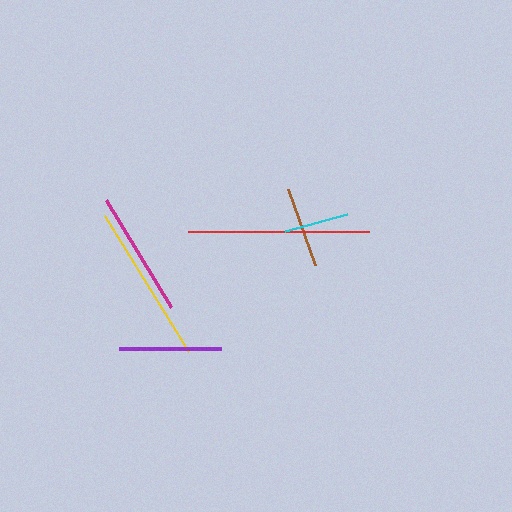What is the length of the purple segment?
The purple segment is approximately 102 pixels long.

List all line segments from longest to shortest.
From longest to shortest: red, yellow, magenta, purple, brown, cyan.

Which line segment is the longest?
The red line is the longest at approximately 181 pixels.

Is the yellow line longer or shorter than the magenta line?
The yellow line is longer than the magenta line.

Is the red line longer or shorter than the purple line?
The red line is longer than the purple line.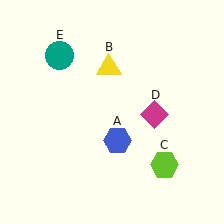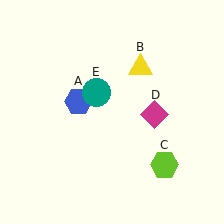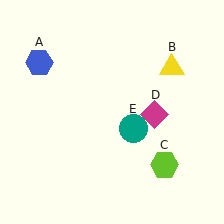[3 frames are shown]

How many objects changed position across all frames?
3 objects changed position: blue hexagon (object A), yellow triangle (object B), teal circle (object E).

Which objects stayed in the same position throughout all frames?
Lime hexagon (object C) and magenta diamond (object D) remained stationary.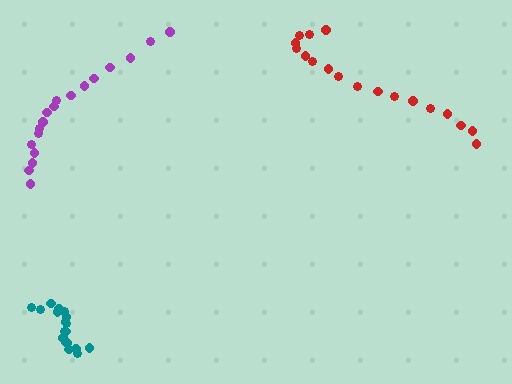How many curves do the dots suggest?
There are 3 distinct paths.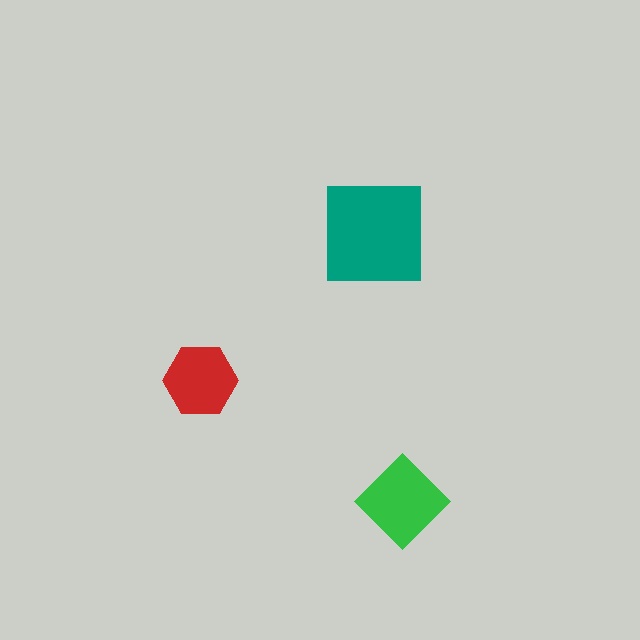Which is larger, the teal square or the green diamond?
The teal square.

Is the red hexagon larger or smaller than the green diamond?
Smaller.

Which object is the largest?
The teal square.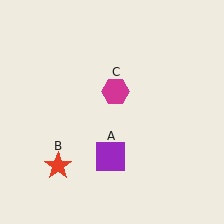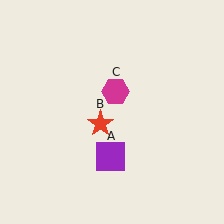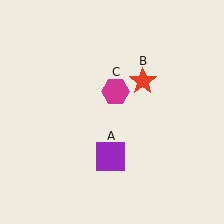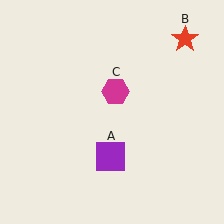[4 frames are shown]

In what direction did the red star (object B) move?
The red star (object B) moved up and to the right.